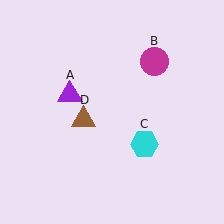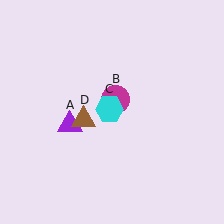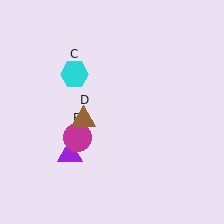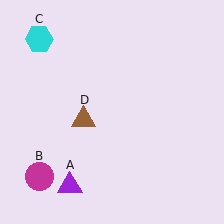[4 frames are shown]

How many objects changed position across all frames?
3 objects changed position: purple triangle (object A), magenta circle (object B), cyan hexagon (object C).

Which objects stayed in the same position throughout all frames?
Brown triangle (object D) remained stationary.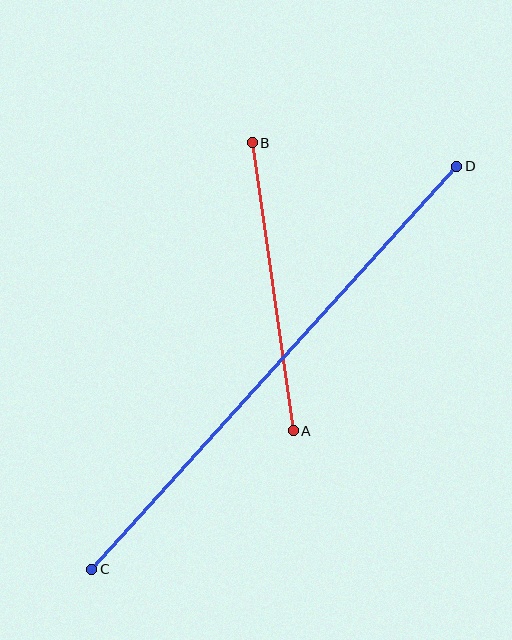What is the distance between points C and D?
The distance is approximately 544 pixels.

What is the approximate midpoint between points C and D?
The midpoint is at approximately (274, 368) pixels.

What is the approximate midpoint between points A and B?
The midpoint is at approximately (273, 287) pixels.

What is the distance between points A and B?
The distance is approximately 291 pixels.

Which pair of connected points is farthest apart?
Points C and D are farthest apart.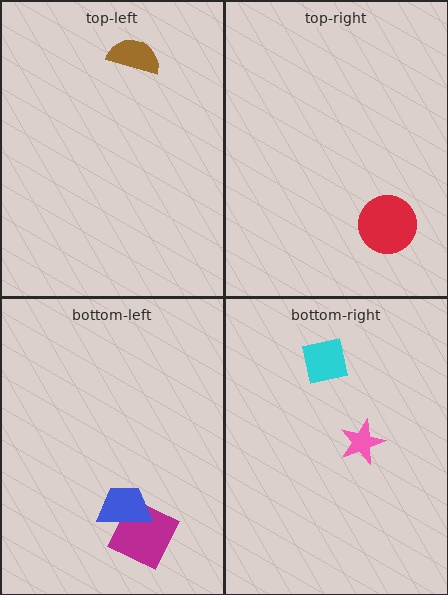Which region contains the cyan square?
The bottom-right region.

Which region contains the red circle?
The top-right region.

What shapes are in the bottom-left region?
The magenta square, the blue trapezoid.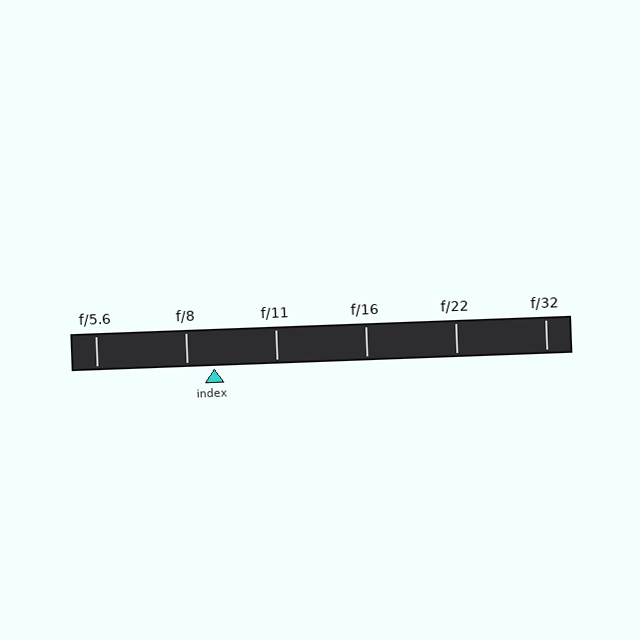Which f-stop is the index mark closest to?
The index mark is closest to f/8.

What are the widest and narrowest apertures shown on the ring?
The widest aperture shown is f/5.6 and the narrowest is f/32.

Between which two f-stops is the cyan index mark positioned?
The index mark is between f/8 and f/11.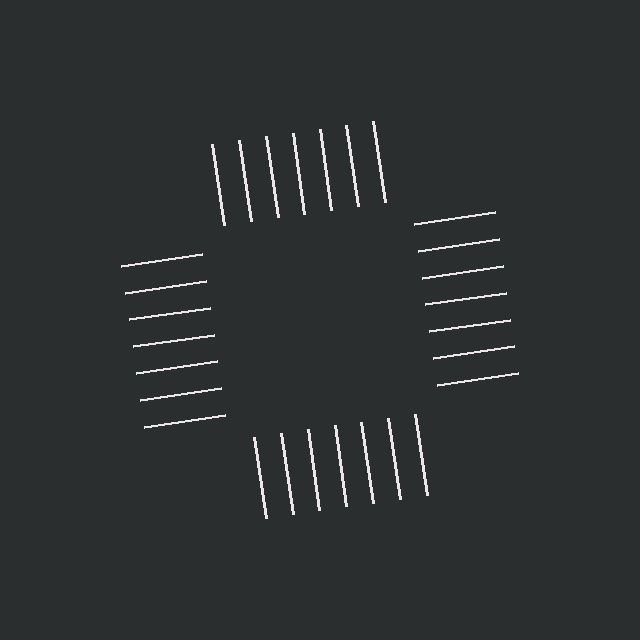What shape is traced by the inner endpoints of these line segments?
An illusory square — the line segments terminate on its edges but no continuous stroke is drawn.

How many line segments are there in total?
28 — 7 along each of the 4 edges.